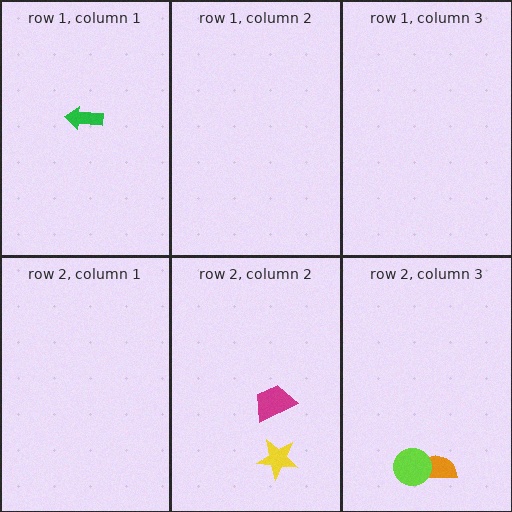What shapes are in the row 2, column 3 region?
The orange semicircle, the lime circle.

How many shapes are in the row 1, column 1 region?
1.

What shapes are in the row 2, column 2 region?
The yellow star, the magenta trapezoid.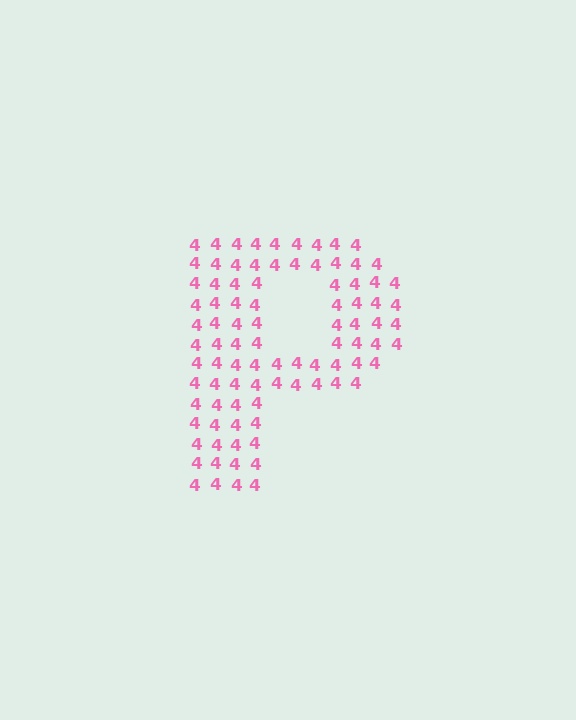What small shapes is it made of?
It is made of small digit 4's.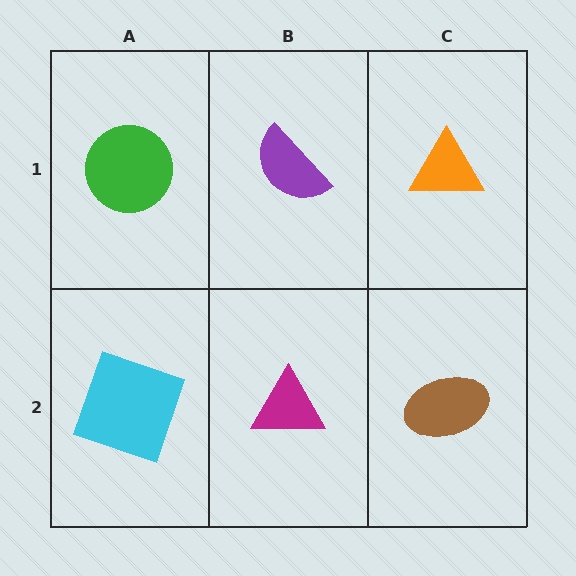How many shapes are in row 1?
3 shapes.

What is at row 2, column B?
A magenta triangle.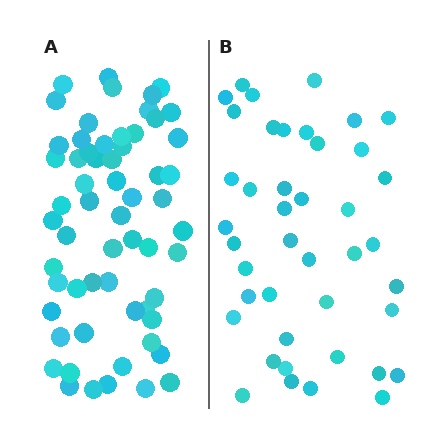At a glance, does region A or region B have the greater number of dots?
Region A (the left region) has more dots.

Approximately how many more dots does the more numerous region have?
Region A has approximately 20 more dots than region B.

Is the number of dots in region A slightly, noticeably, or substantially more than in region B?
Region A has noticeably more, but not dramatically so. The ratio is roughly 1.4 to 1.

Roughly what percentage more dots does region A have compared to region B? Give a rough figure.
About 45% more.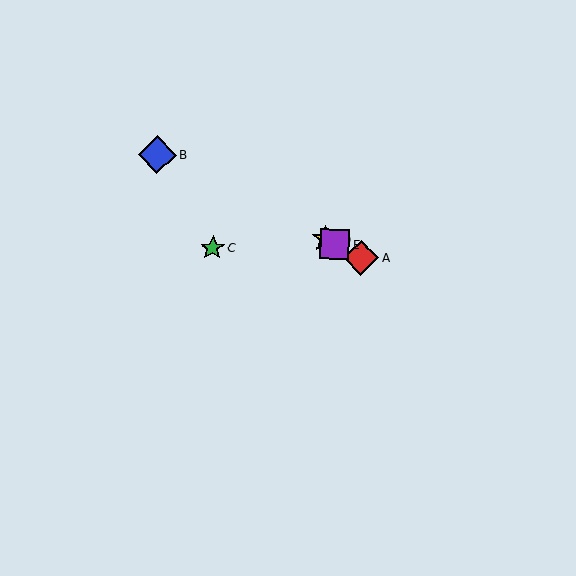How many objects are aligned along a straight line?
4 objects (A, B, D, E) are aligned along a straight line.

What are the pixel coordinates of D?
Object D is at (325, 240).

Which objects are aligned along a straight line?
Objects A, B, D, E are aligned along a straight line.